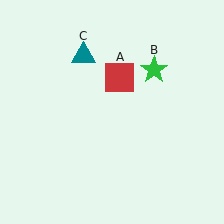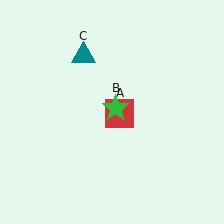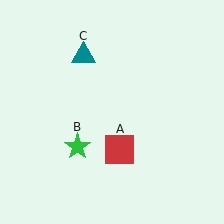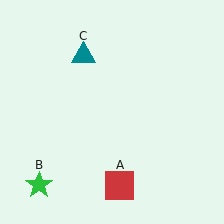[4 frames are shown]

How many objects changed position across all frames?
2 objects changed position: red square (object A), green star (object B).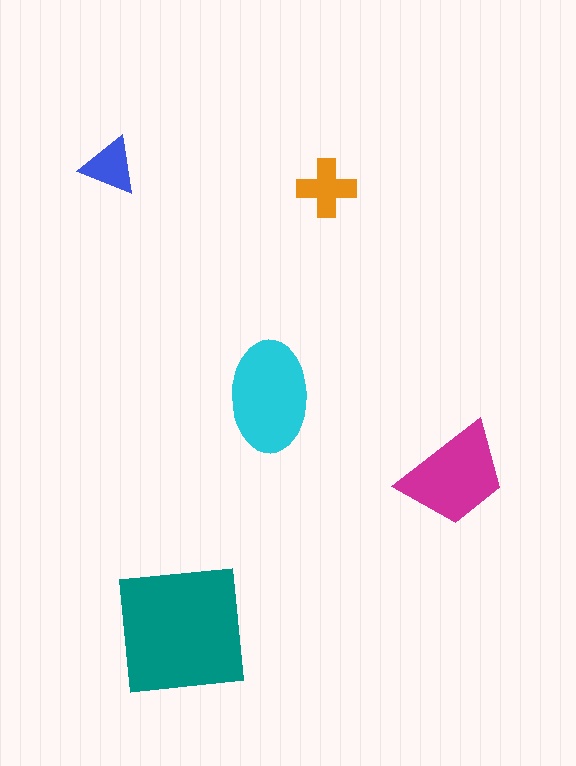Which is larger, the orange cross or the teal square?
The teal square.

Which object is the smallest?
The blue triangle.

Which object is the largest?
The teal square.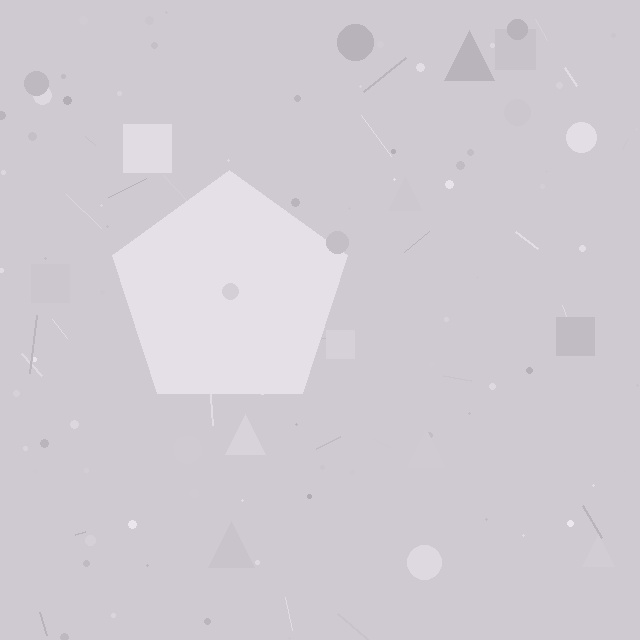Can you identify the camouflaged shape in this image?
The camouflaged shape is a pentagon.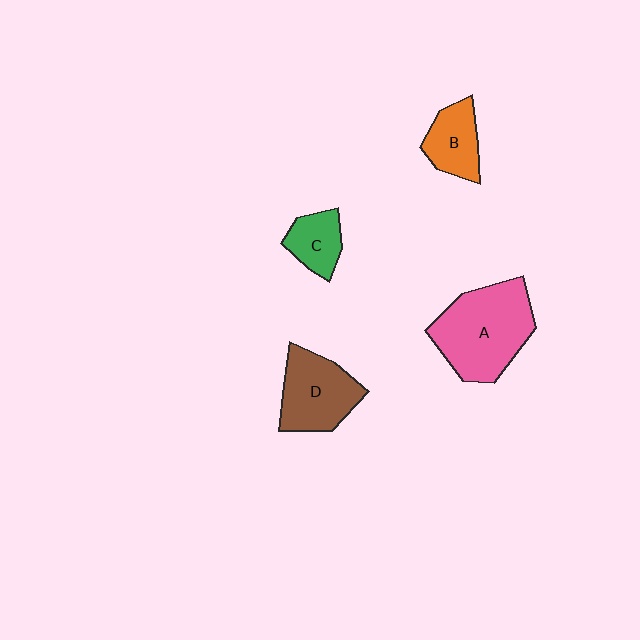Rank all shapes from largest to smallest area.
From largest to smallest: A (pink), D (brown), B (orange), C (green).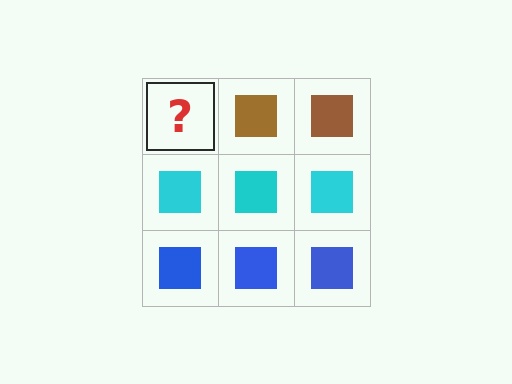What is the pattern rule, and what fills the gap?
The rule is that each row has a consistent color. The gap should be filled with a brown square.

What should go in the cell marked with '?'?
The missing cell should contain a brown square.